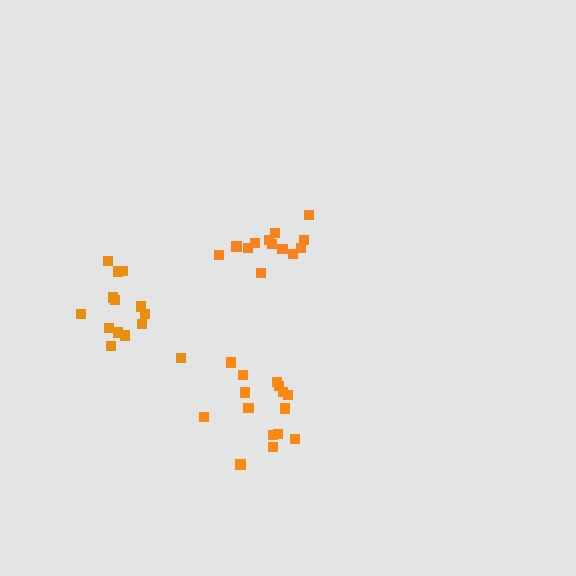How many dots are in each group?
Group 1: 13 dots, Group 2: 14 dots, Group 3: 15 dots (42 total).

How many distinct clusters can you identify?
There are 3 distinct clusters.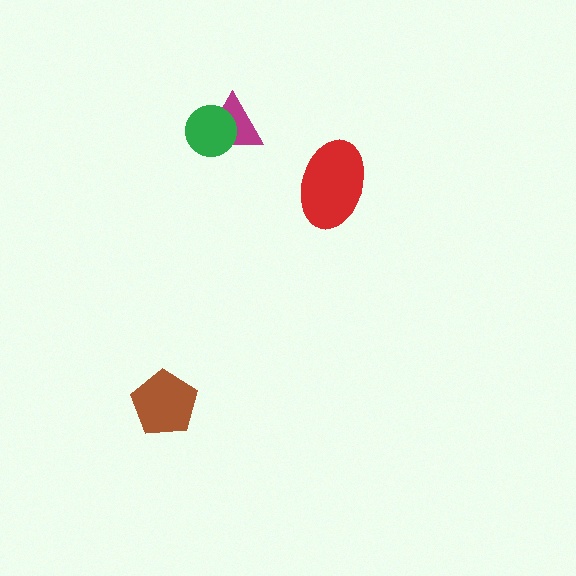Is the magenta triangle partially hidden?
Yes, it is partially covered by another shape.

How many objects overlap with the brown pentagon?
0 objects overlap with the brown pentagon.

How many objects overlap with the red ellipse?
0 objects overlap with the red ellipse.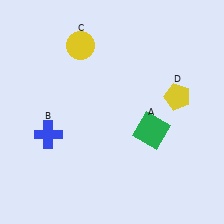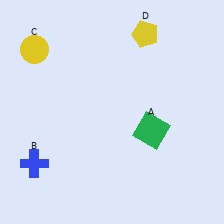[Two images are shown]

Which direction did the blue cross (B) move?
The blue cross (B) moved down.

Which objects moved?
The objects that moved are: the blue cross (B), the yellow circle (C), the yellow pentagon (D).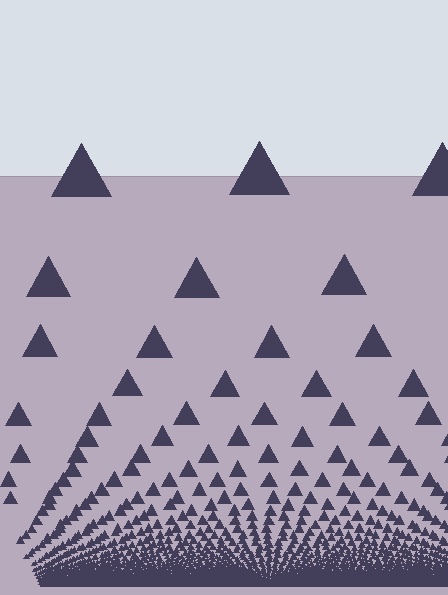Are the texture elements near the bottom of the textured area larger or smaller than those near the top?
Smaller. The gradient is inverted — elements near the bottom are smaller and denser.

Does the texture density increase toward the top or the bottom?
Density increases toward the bottom.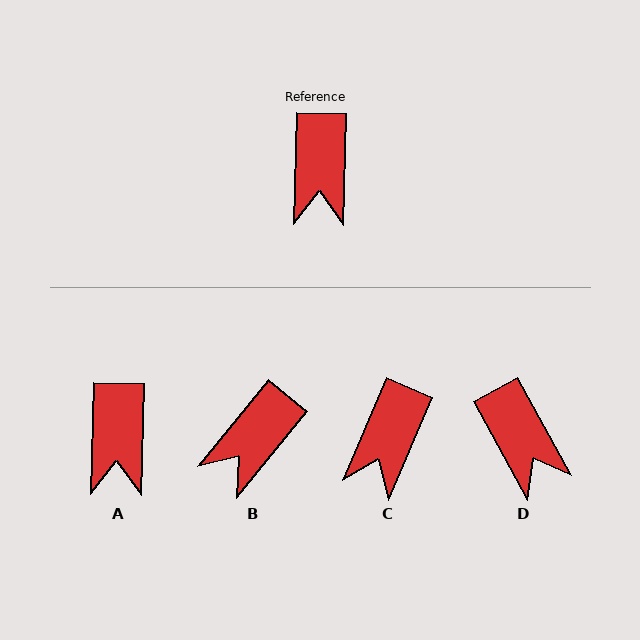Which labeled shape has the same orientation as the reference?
A.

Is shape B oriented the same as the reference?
No, it is off by about 38 degrees.